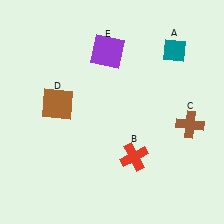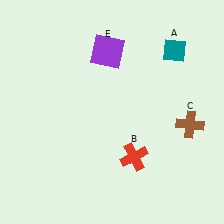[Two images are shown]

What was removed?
The brown square (D) was removed in Image 2.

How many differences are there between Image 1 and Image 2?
There is 1 difference between the two images.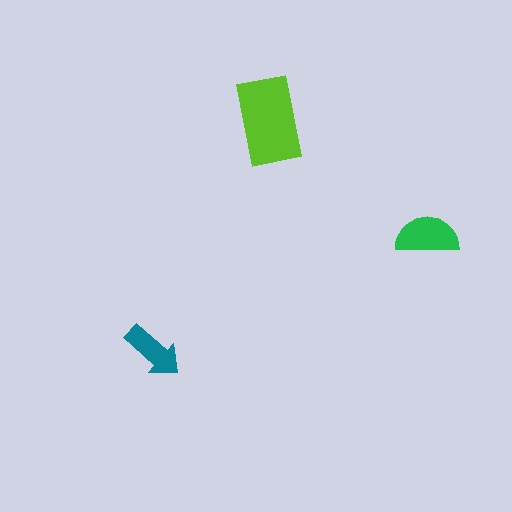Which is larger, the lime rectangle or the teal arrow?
The lime rectangle.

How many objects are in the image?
There are 3 objects in the image.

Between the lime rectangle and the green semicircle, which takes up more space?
The lime rectangle.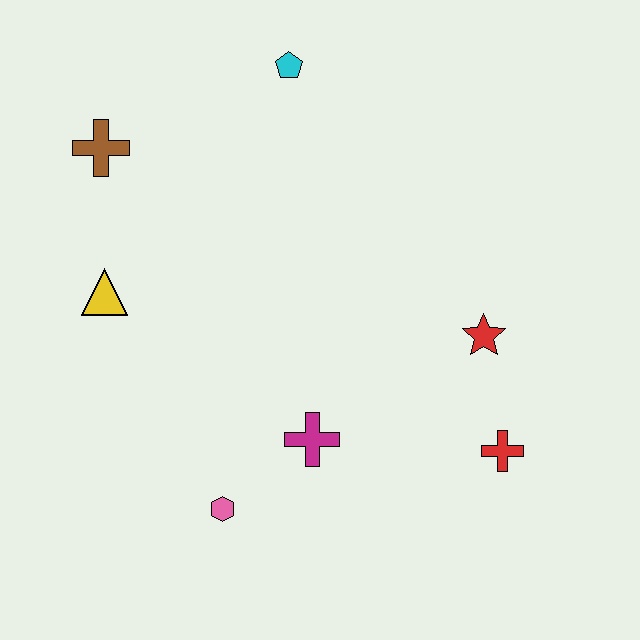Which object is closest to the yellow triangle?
The brown cross is closest to the yellow triangle.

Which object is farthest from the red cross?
The brown cross is farthest from the red cross.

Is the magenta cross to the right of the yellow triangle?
Yes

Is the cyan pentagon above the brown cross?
Yes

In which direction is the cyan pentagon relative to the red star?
The cyan pentagon is above the red star.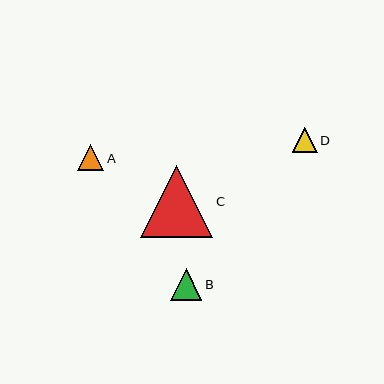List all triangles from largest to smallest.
From largest to smallest: C, B, A, D.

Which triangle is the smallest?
Triangle D is the smallest with a size of approximately 25 pixels.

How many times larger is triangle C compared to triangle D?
Triangle C is approximately 2.9 times the size of triangle D.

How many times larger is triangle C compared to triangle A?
Triangle C is approximately 2.7 times the size of triangle A.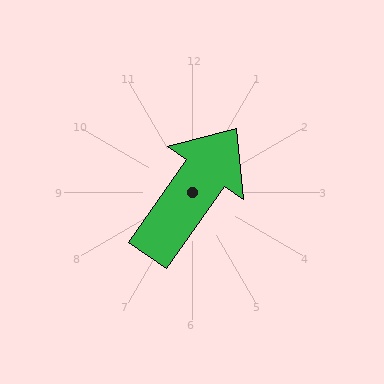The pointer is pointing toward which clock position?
Roughly 1 o'clock.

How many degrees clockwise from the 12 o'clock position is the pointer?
Approximately 35 degrees.